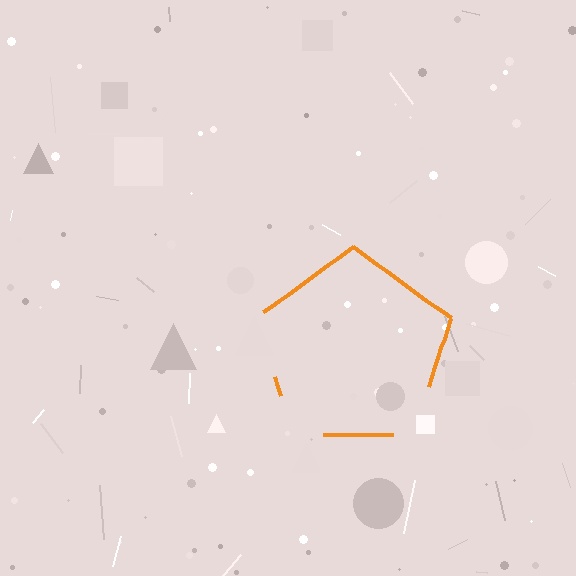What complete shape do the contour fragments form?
The contour fragments form a pentagon.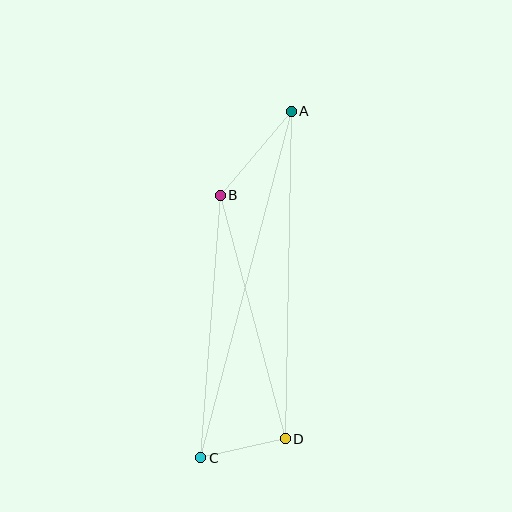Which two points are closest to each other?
Points C and D are closest to each other.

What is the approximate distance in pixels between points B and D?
The distance between B and D is approximately 252 pixels.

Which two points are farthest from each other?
Points A and C are farthest from each other.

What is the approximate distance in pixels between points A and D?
The distance between A and D is approximately 328 pixels.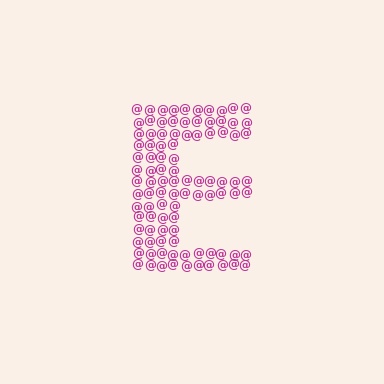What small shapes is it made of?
It is made of small at signs.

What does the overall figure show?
The overall figure shows the letter E.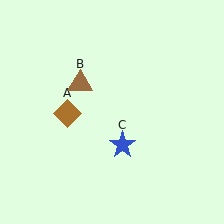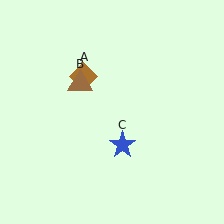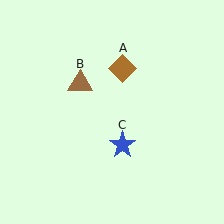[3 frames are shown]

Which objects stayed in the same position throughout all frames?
Brown triangle (object B) and blue star (object C) remained stationary.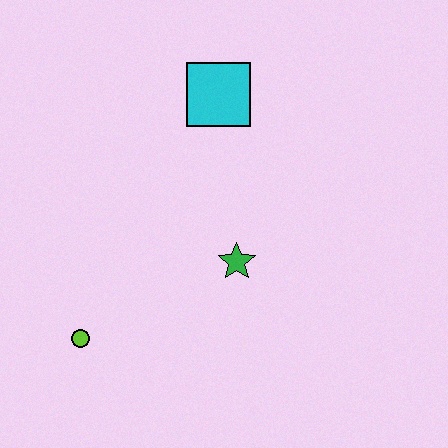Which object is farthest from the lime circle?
The cyan square is farthest from the lime circle.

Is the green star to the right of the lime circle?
Yes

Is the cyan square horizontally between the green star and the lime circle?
Yes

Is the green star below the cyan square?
Yes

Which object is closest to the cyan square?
The green star is closest to the cyan square.